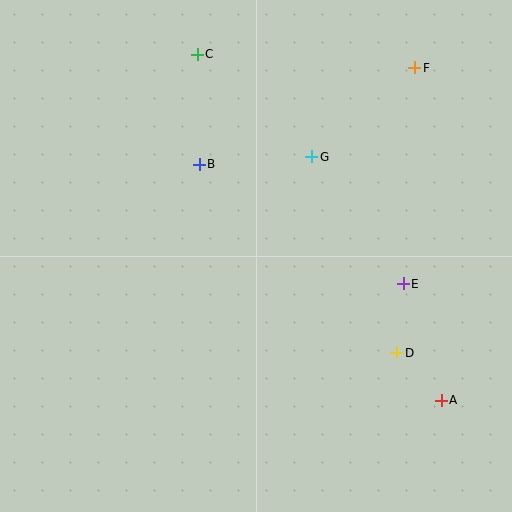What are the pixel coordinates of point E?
Point E is at (403, 284).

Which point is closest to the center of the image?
Point B at (199, 164) is closest to the center.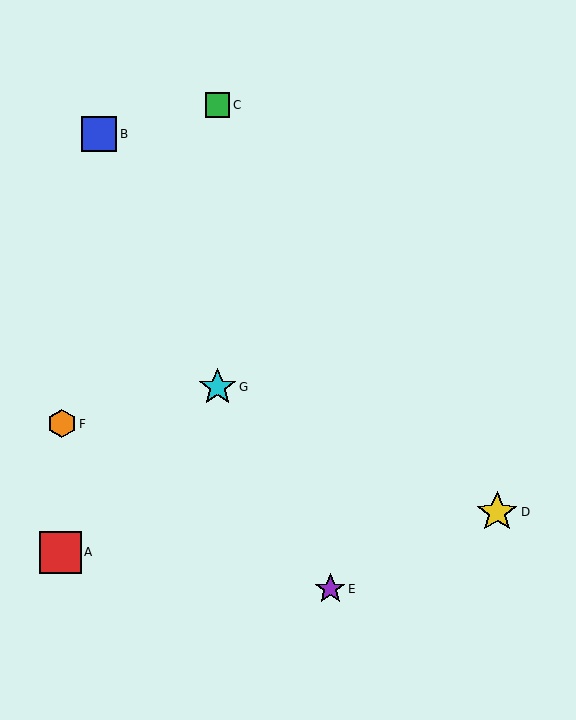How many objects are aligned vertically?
2 objects (C, G) are aligned vertically.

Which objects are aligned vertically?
Objects C, G are aligned vertically.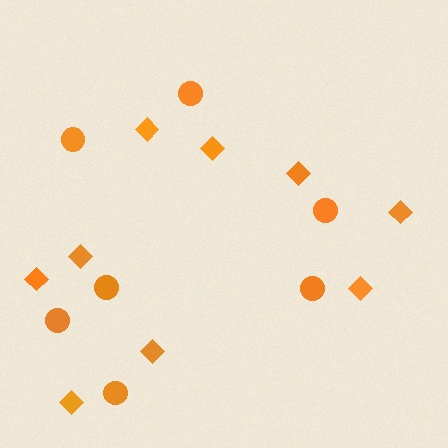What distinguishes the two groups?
There are 2 groups: one group of diamonds (9) and one group of circles (7).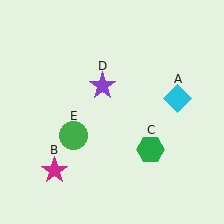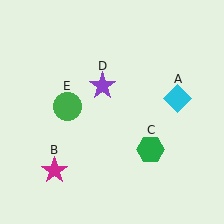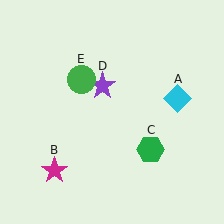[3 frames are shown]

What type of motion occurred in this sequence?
The green circle (object E) rotated clockwise around the center of the scene.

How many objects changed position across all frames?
1 object changed position: green circle (object E).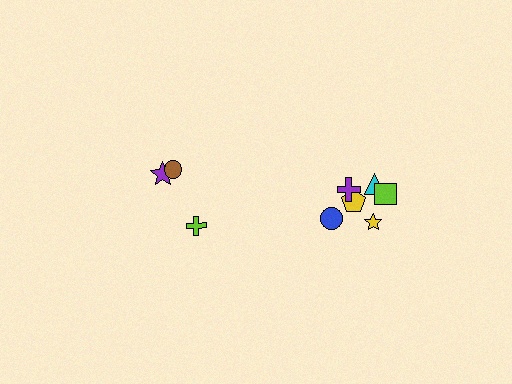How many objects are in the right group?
There are 6 objects.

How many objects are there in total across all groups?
There are 9 objects.